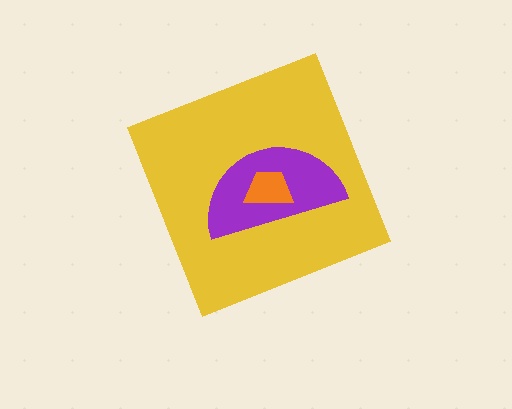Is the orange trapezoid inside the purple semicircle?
Yes.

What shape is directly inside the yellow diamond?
The purple semicircle.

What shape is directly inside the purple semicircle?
The orange trapezoid.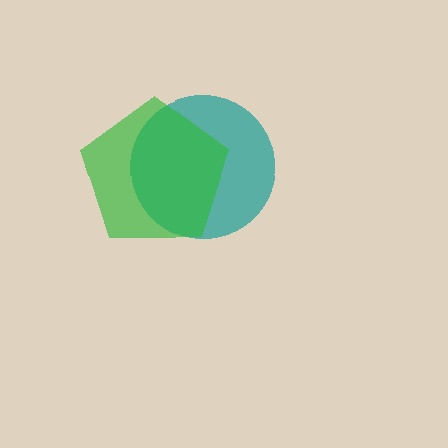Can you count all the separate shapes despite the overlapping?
Yes, there are 2 separate shapes.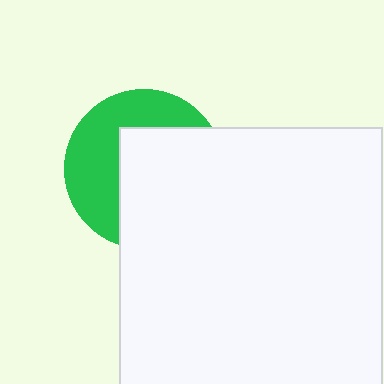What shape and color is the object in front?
The object in front is a white rectangle.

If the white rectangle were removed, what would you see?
You would see the complete green circle.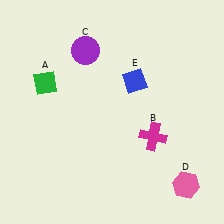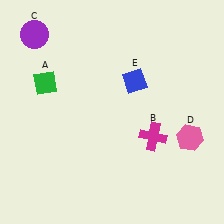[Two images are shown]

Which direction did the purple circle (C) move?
The purple circle (C) moved left.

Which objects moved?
The objects that moved are: the purple circle (C), the pink hexagon (D).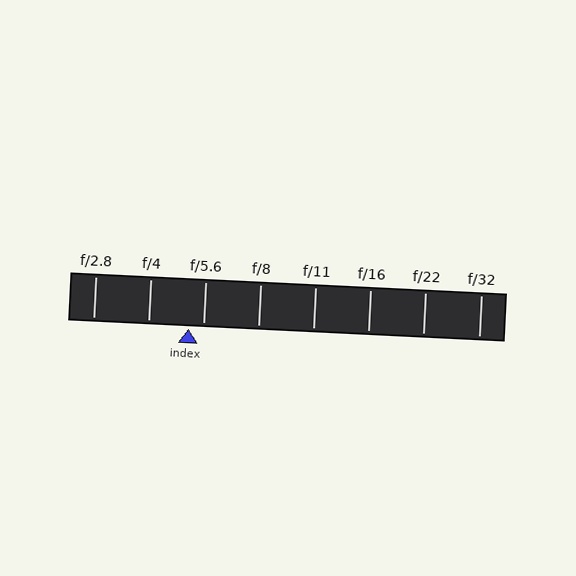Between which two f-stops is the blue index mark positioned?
The index mark is between f/4 and f/5.6.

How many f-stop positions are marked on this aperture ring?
There are 8 f-stop positions marked.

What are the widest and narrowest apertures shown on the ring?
The widest aperture shown is f/2.8 and the narrowest is f/32.